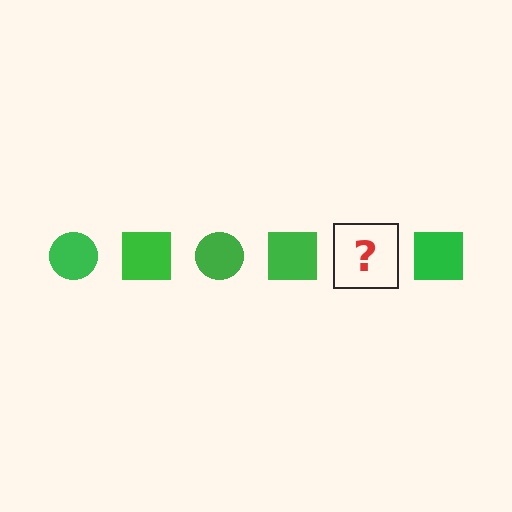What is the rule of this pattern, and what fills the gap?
The rule is that the pattern cycles through circle, square shapes in green. The gap should be filled with a green circle.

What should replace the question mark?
The question mark should be replaced with a green circle.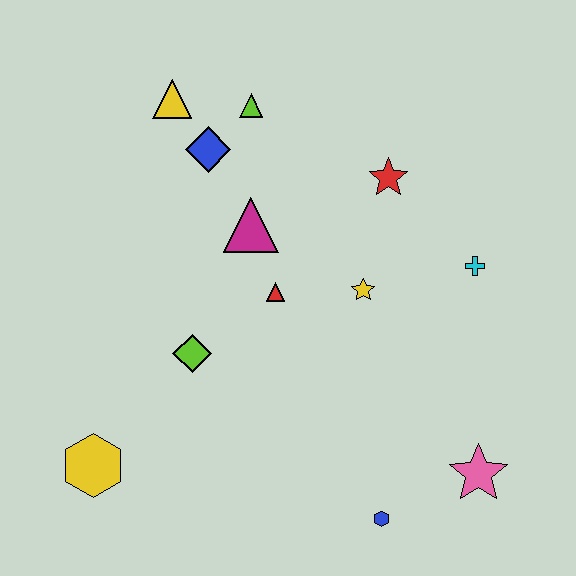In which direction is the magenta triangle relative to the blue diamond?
The magenta triangle is below the blue diamond.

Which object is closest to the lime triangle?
The blue diamond is closest to the lime triangle.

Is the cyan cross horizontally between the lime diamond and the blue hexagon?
No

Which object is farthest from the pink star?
The yellow triangle is farthest from the pink star.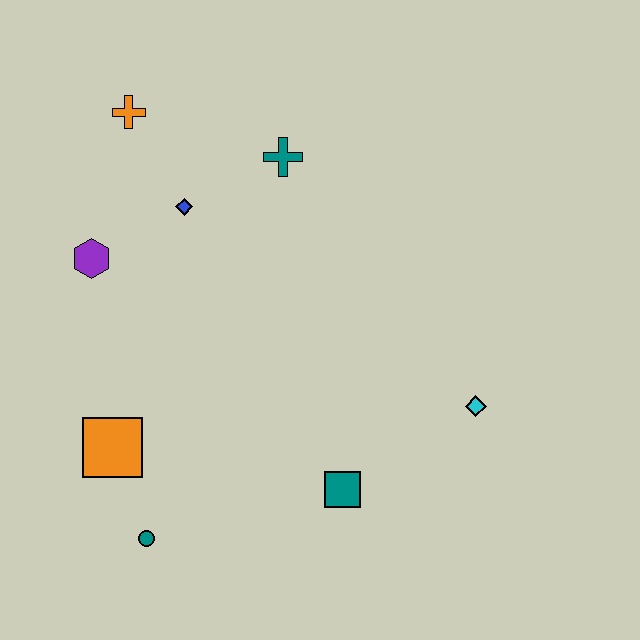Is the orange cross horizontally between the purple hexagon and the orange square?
No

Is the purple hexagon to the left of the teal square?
Yes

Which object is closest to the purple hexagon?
The blue diamond is closest to the purple hexagon.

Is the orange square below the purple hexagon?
Yes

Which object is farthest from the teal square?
The orange cross is farthest from the teal square.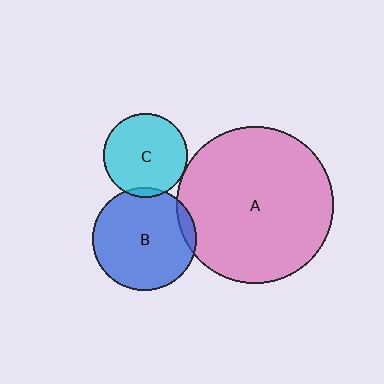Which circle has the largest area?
Circle A (pink).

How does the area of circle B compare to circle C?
Approximately 1.5 times.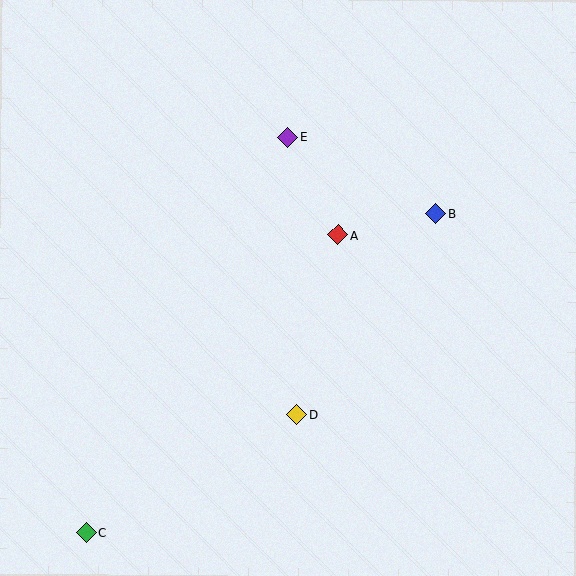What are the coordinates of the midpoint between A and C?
The midpoint between A and C is at (212, 384).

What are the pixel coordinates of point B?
Point B is at (435, 214).